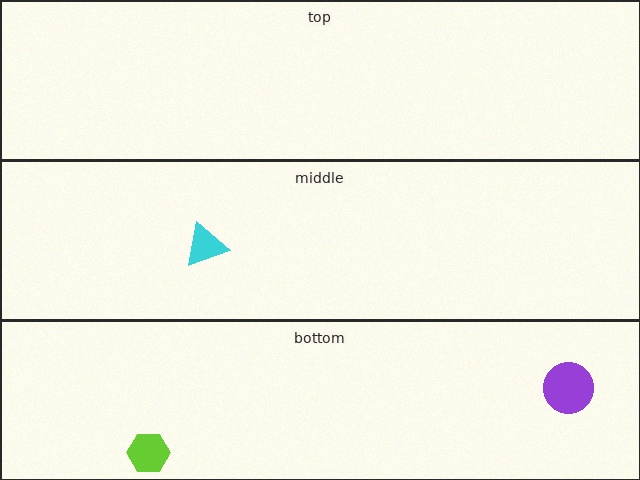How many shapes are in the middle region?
1.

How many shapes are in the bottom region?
2.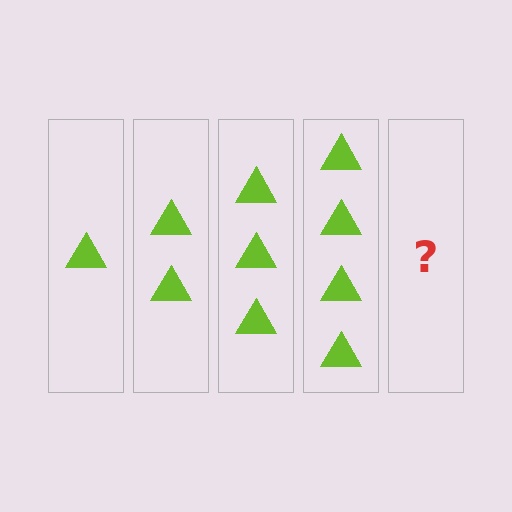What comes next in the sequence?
The next element should be 5 triangles.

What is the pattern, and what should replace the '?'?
The pattern is that each step adds one more triangle. The '?' should be 5 triangles.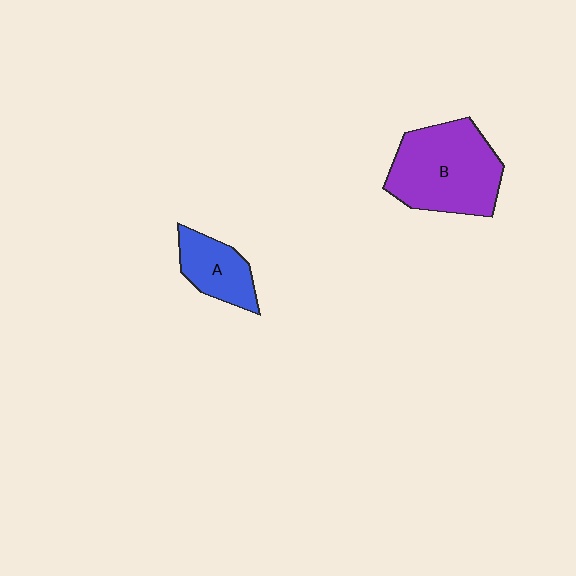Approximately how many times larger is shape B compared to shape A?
Approximately 2.1 times.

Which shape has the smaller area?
Shape A (blue).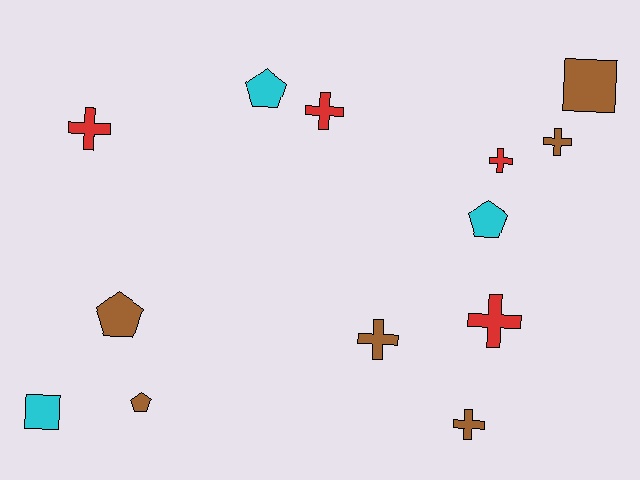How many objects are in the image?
There are 13 objects.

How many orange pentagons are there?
There are no orange pentagons.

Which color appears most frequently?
Brown, with 6 objects.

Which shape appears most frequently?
Cross, with 7 objects.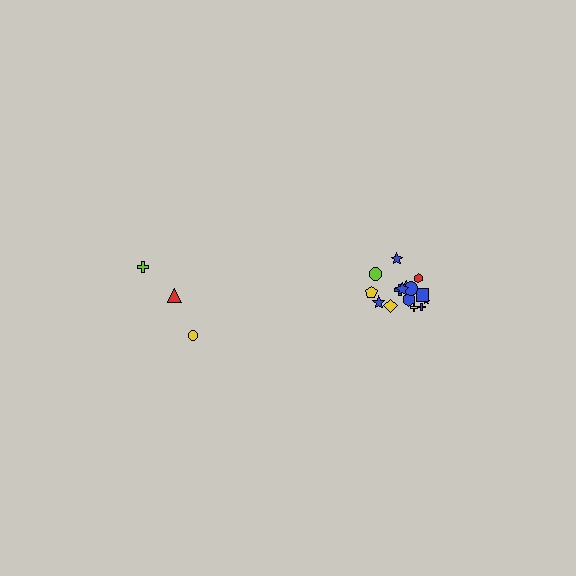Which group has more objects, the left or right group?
The right group.